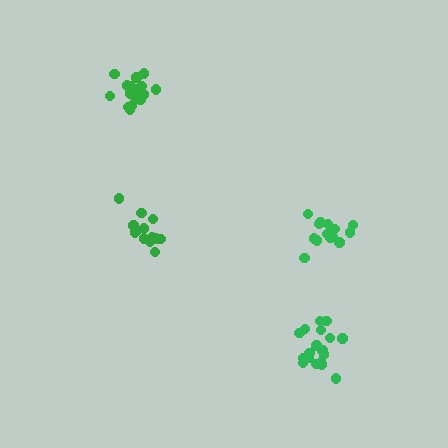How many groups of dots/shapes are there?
There are 4 groups.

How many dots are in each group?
Group 1: 14 dots, Group 2: 15 dots, Group 3: 17 dots, Group 4: 19 dots (65 total).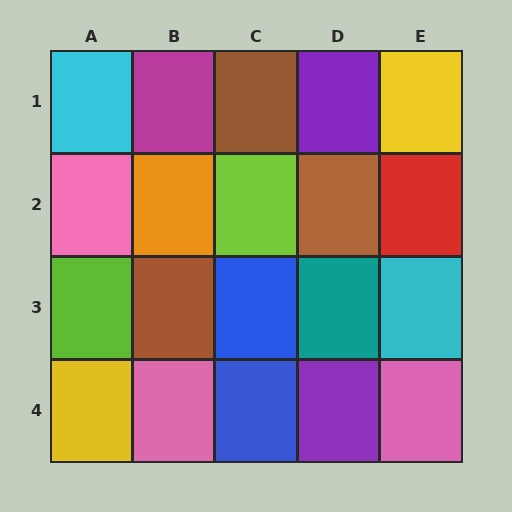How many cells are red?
1 cell is red.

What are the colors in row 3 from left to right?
Lime, brown, blue, teal, cyan.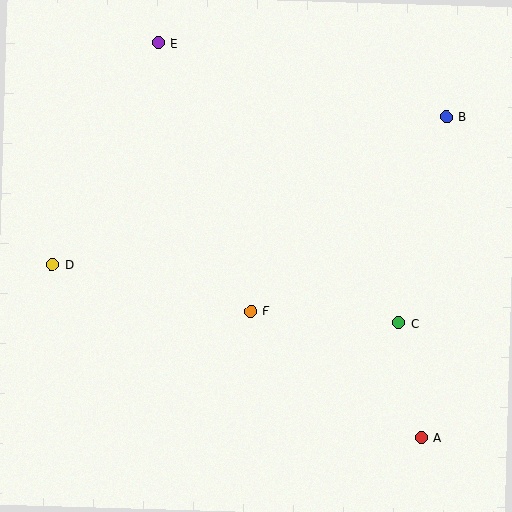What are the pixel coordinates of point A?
Point A is at (421, 437).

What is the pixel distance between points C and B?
The distance between C and B is 212 pixels.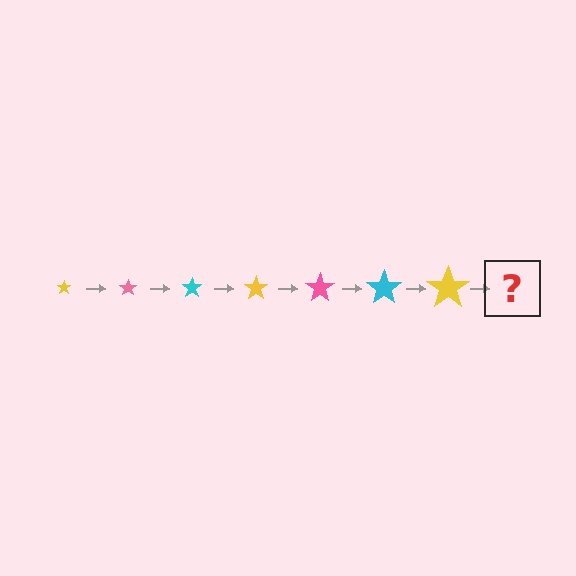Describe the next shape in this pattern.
It should be a pink star, larger than the previous one.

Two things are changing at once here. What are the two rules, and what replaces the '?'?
The two rules are that the star grows larger each step and the color cycles through yellow, pink, and cyan. The '?' should be a pink star, larger than the previous one.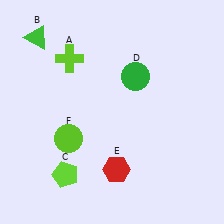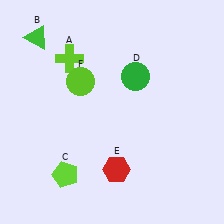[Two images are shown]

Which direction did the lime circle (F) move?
The lime circle (F) moved up.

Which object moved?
The lime circle (F) moved up.